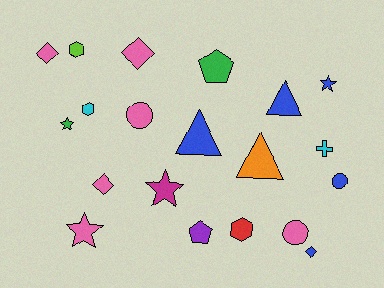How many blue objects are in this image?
There are 5 blue objects.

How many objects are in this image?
There are 20 objects.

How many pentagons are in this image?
There are 2 pentagons.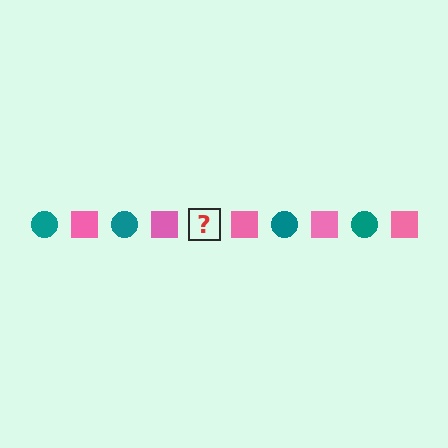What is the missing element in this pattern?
The missing element is a teal circle.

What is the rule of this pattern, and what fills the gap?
The rule is that the pattern alternates between teal circle and pink square. The gap should be filled with a teal circle.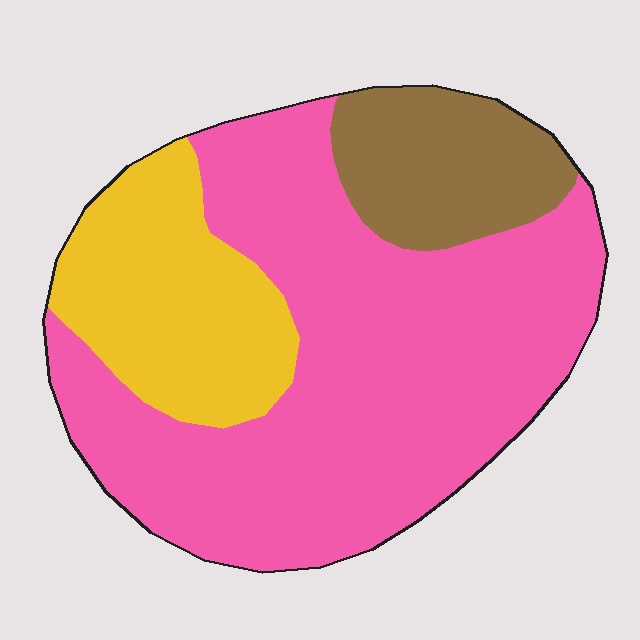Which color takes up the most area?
Pink, at roughly 65%.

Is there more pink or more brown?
Pink.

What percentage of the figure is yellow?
Yellow covers roughly 20% of the figure.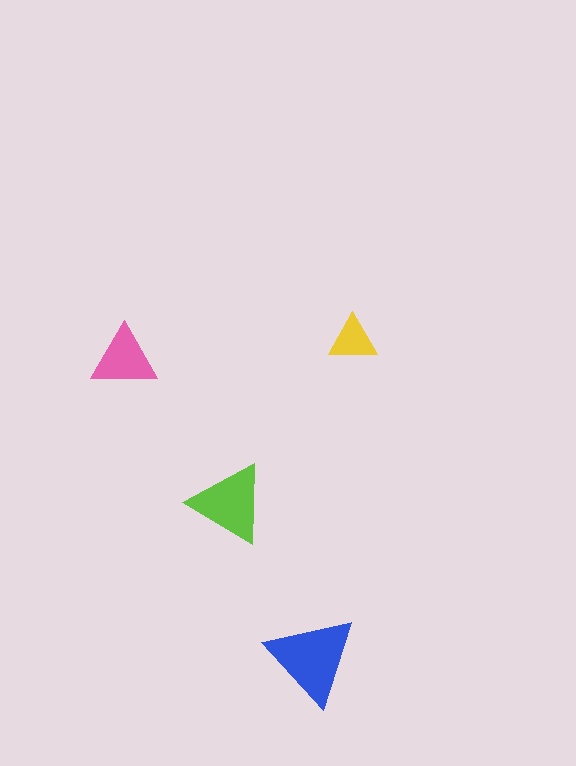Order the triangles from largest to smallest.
the blue one, the lime one, the pink one, the yellow one.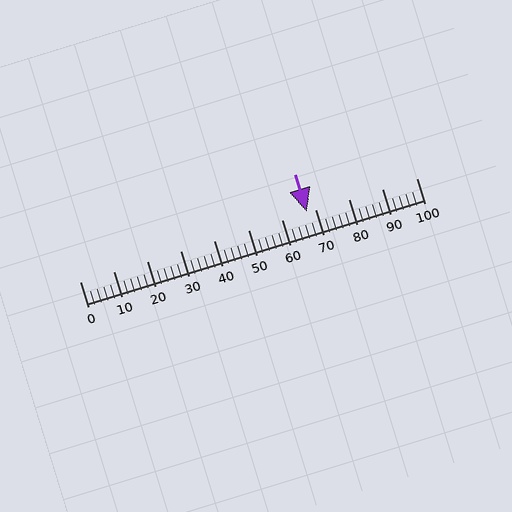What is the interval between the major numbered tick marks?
The major tick marks are spaced 10 units apart.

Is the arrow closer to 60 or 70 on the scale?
The arrow is closer to 70.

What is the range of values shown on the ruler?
The ruler shows values from 0 to 100.